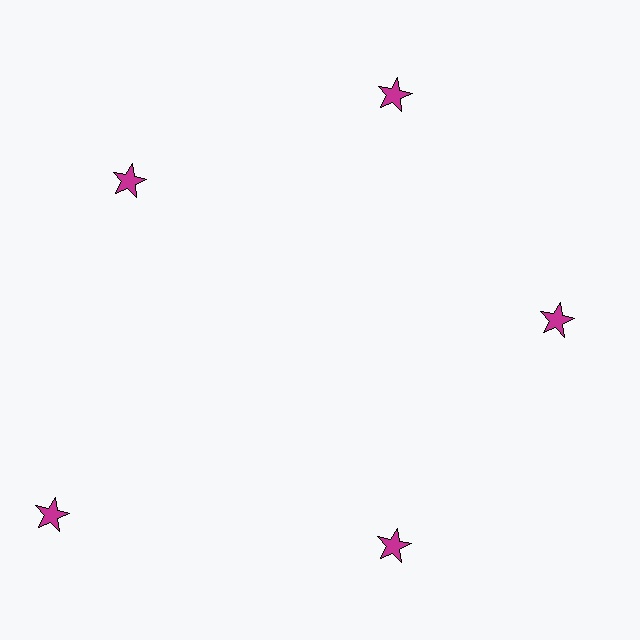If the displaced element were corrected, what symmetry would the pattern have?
It would have 5-fold rotational symmetry — the pattern would map onto itself every 72 degrees.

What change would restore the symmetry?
The symmetry would be restored by moving it inward, back onto the ring so that all 5 stars sit at equal angles and equal distance from the center.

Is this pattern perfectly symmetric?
No. The 5 magenta stars are arranged in a ring, but one element near the 8 o'clock position is pushed outward from the center, breaking the 5-fold rotational symmetry.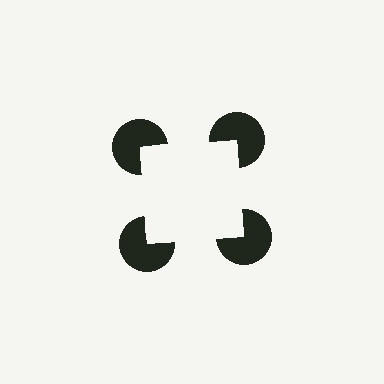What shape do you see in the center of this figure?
An illusory square — its edges are inferred from the aligned wedge cuts in the pac-man discs, not physically drawn.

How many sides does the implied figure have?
4 sides.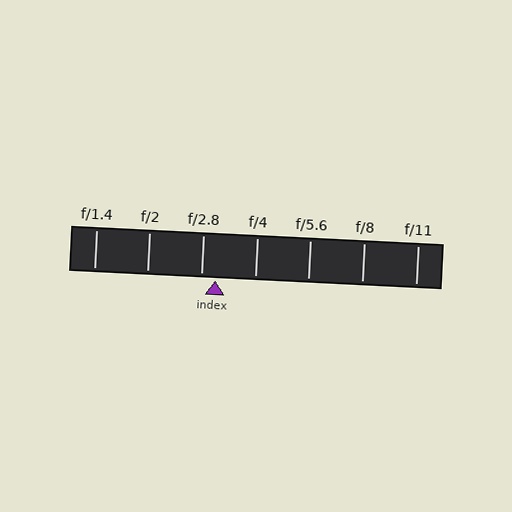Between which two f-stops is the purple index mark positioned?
The index mark is between f/2.8 and f/4.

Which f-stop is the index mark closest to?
The index mark is closest to f/2.8.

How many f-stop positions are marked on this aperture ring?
There are 7 f-stop positions marked.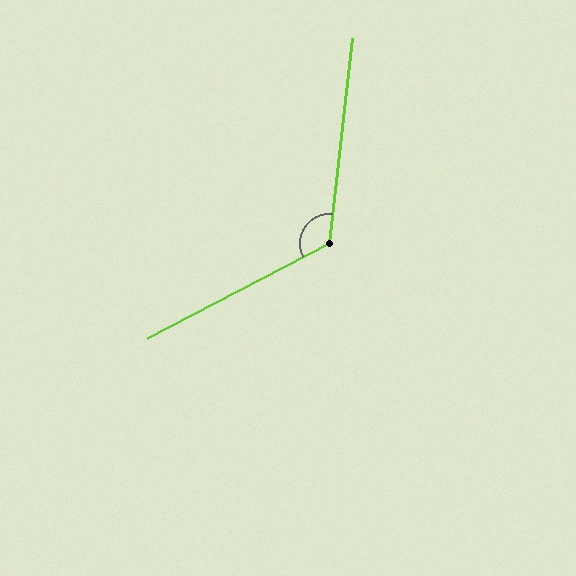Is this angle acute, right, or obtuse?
It is obtuse.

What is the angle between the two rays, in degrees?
Approximately 124 degrees.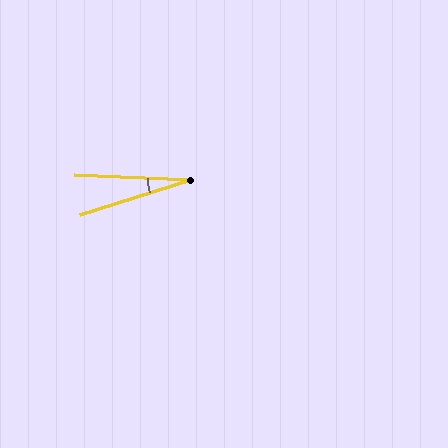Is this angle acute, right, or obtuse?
It is acute.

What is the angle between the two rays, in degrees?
Approximately 20 degrees.